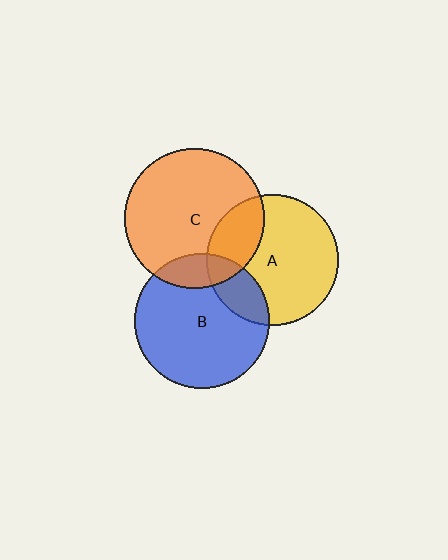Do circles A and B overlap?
Yes.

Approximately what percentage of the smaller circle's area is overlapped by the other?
Approximately 20%.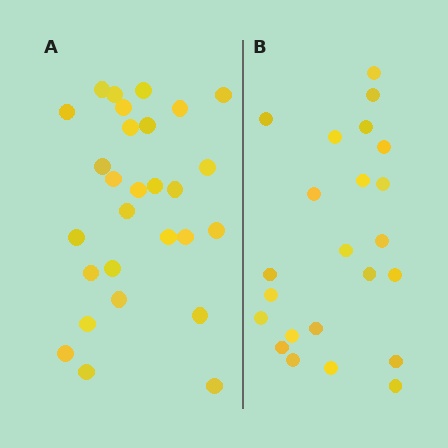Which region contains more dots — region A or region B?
Region A (the left region) has more dots.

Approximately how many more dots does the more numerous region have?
Region A has about 5 more dots than region B.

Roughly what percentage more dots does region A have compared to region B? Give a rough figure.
About 20% more.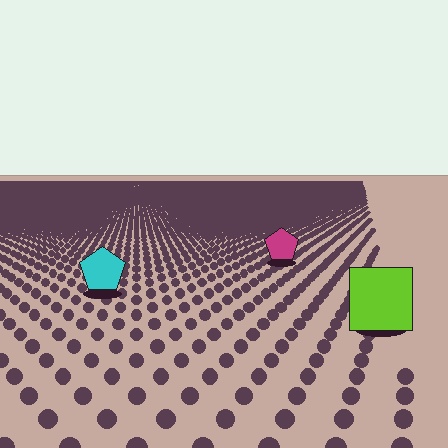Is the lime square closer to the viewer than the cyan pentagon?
Yes. The lime square is closer — you can tell from the texture gradient: the ground texture is coarser near it.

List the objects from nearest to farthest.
From nearest to farthest: the lime square, the cyan pentagon, the magenta pentagon.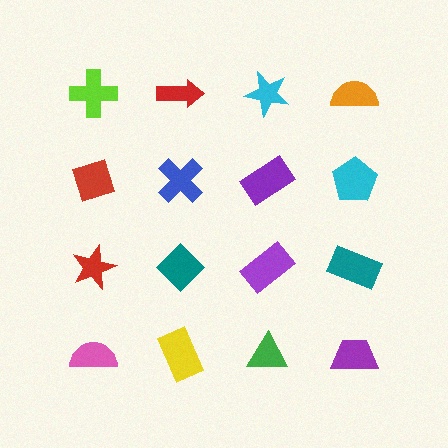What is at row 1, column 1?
A lime cross.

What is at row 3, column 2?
A teal diamond.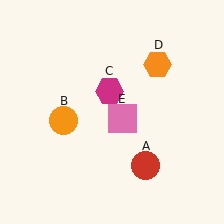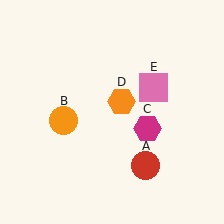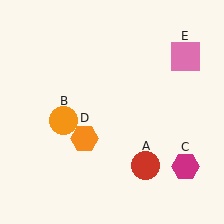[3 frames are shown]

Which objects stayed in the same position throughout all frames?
Red circle (object A) and orange circle (object B) remained stationary.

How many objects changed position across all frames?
3 objects changed position: magenta hexagon (object C), orange hexagon (object D), pink square (object E).